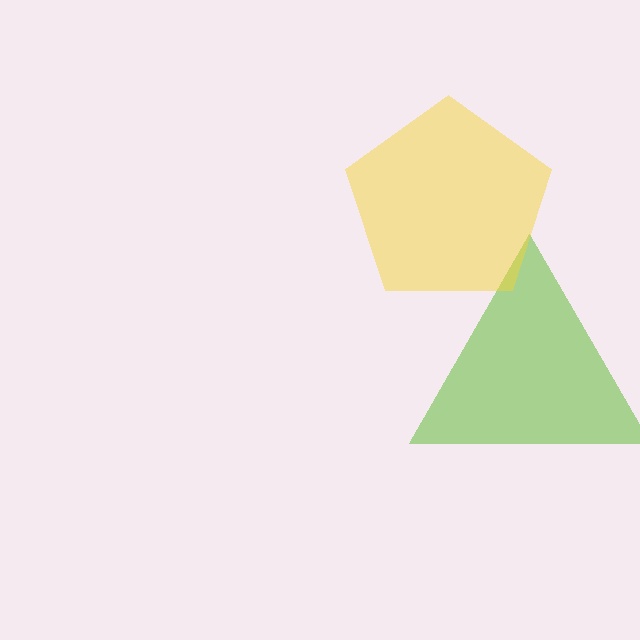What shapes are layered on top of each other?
The layered shapes are: a lime triangle, a yellow pentagon.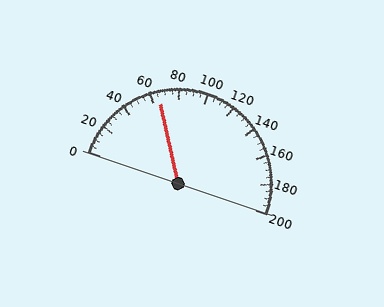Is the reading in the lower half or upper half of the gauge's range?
The reading is in the lower half of the range (0 to 200).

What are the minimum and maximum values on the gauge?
The gauge ranges from 0 to 200.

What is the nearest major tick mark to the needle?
The nearest major tick mark is 60.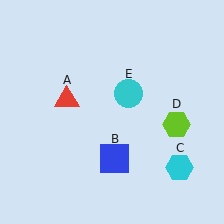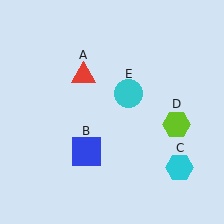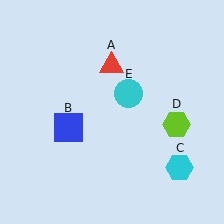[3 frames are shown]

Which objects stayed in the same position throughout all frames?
Cyan hexagon (object C) and lime hexagon (object D) and cyan circle (object E) remained stationary.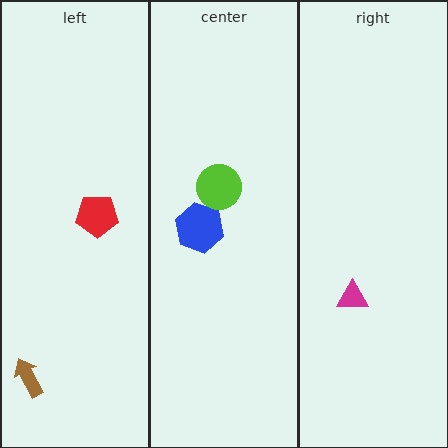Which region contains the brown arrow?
The left region.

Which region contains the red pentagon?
The left region.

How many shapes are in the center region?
2.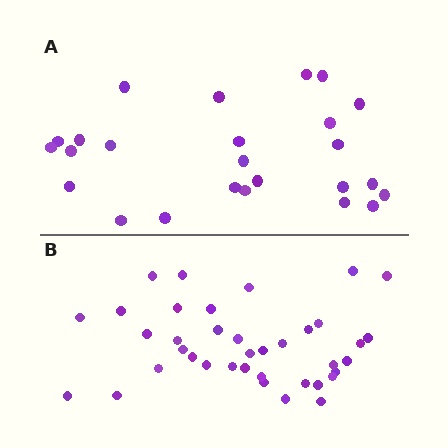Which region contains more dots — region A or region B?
Region B (the bottom region) has more dots.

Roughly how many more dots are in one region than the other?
Region B has approximately 15 more dots than region A.